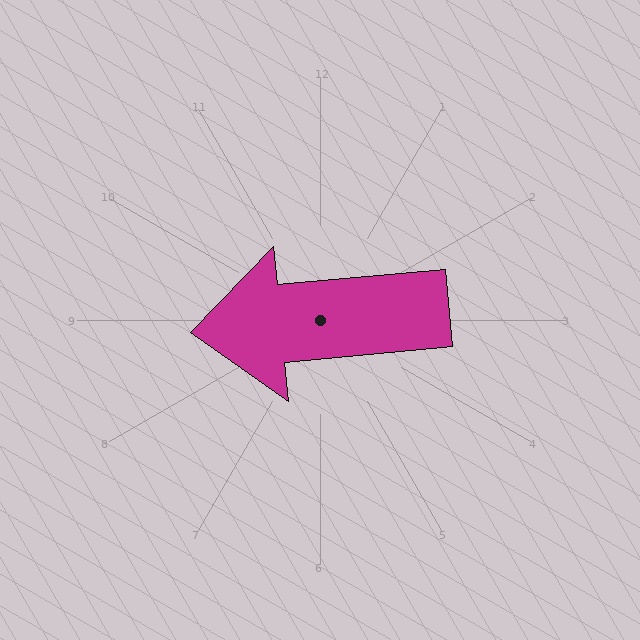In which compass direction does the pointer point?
West.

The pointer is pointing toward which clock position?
Roughly 9 o'clock.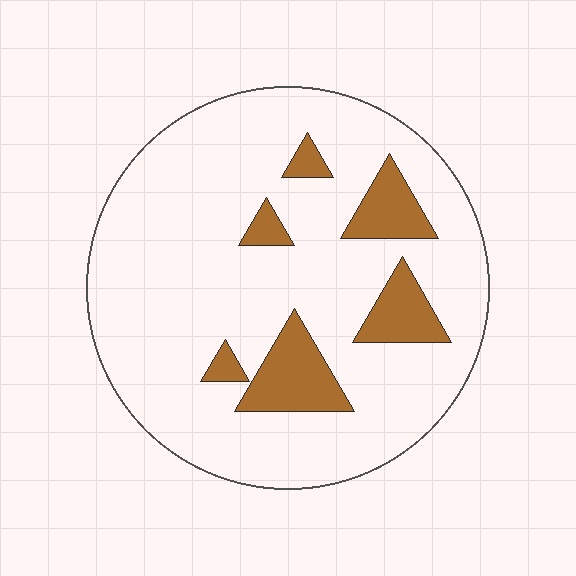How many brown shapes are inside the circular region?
6.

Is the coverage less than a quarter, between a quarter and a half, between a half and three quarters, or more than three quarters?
Less than a quarter.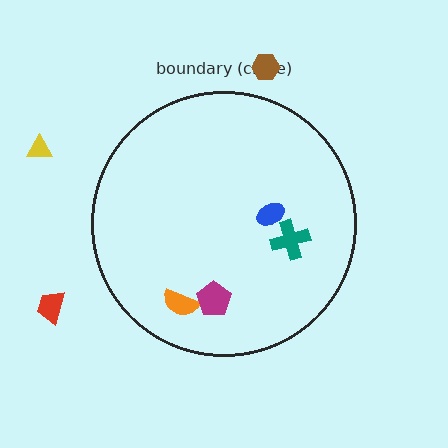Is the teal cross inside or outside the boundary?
Inside.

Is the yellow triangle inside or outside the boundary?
Outside.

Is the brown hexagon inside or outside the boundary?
Outside.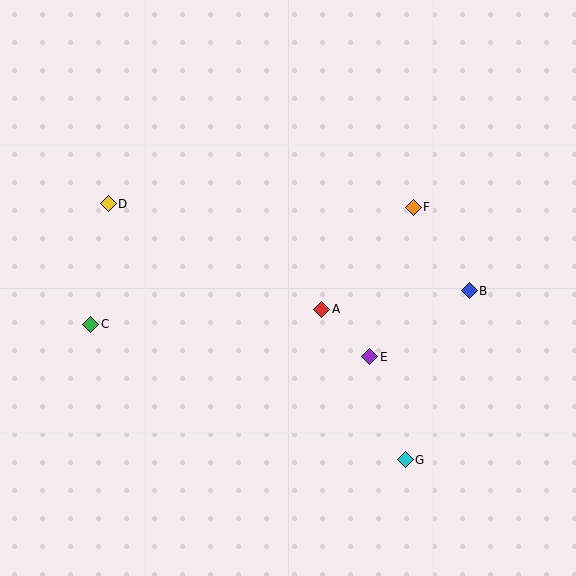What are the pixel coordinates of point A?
Point A is at (322, 309).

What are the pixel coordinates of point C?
Point C is at (91, 324).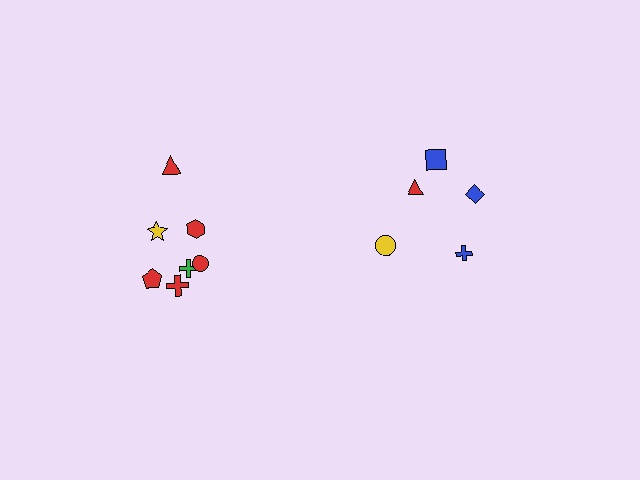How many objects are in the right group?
There are 5 objects.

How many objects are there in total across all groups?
There are 12 objects.